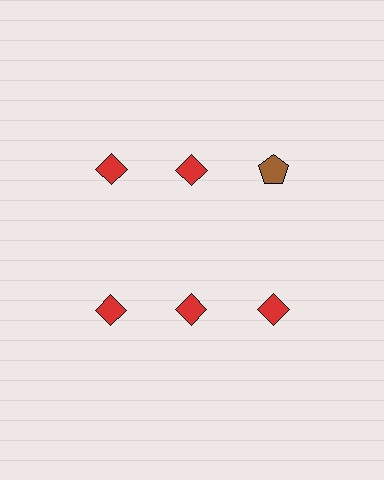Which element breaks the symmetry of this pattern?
The brown pentagon in the top row, center column breaks the symmetry. All other shapes are red diamonds.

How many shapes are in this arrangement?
There are 6 shapes arranged in a grid pattern.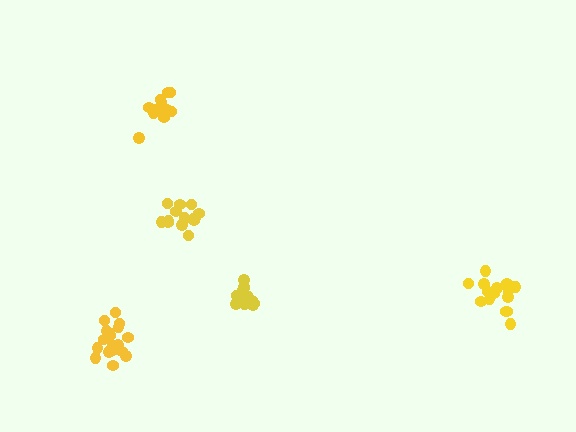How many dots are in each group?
Group 1: 15 dots, Group 2: 13 dots, Group 3: 13 dots, Group 4: 16 dots, Group 5: 19 dots (76 total).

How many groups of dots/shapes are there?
There are 5 groups.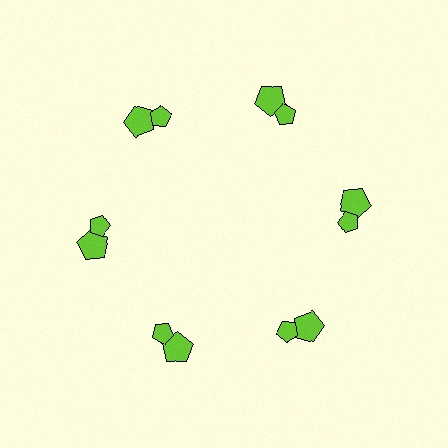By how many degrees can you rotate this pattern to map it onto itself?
The pattern maps onto itself every 60 degrees of rotation.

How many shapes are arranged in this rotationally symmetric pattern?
There are 12 shapes, arranged in 6 groups of 2.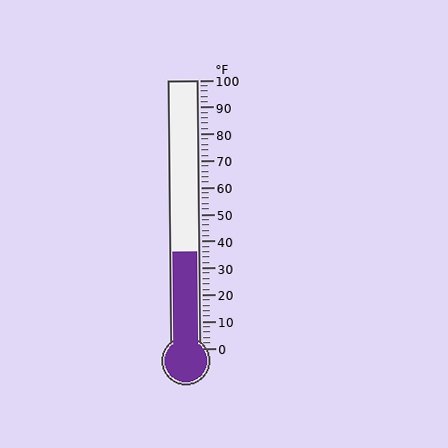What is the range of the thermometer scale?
The thermometer scale ranges from 0°F to 100°F.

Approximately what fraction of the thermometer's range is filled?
The thermometer is filled to approximately 35% of its range.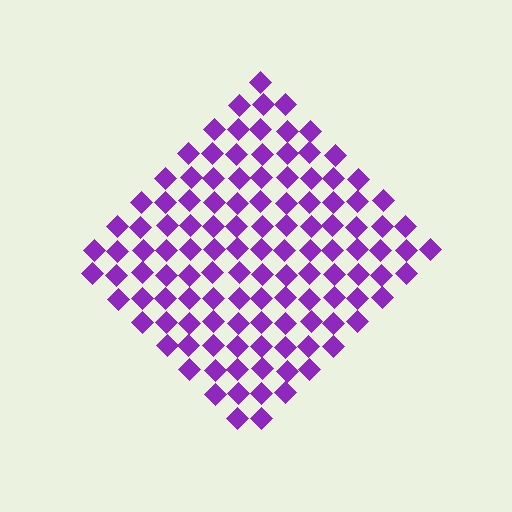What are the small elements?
The small elements are diamonds.